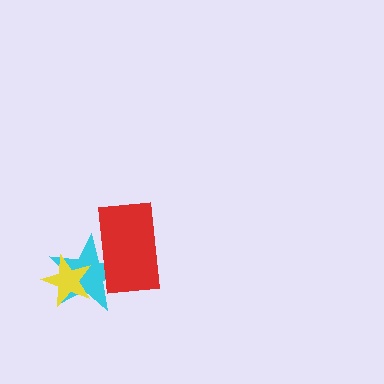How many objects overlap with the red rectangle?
1 object overlaps with the red rectangle.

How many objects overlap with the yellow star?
1 object overlaps with the yellow star.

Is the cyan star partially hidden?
Yes, it is partially covered by another shape.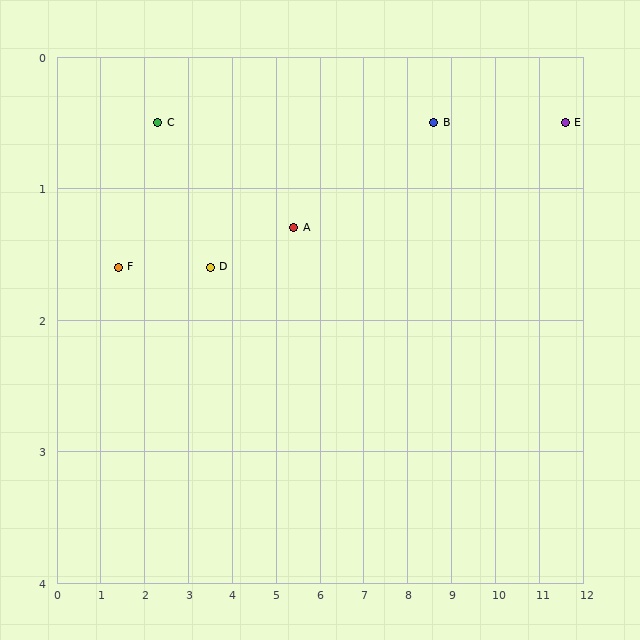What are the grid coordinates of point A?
Point A is at approximately (5.4, 1.3).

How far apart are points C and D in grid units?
Points C and D are about 1.6 grid units apart.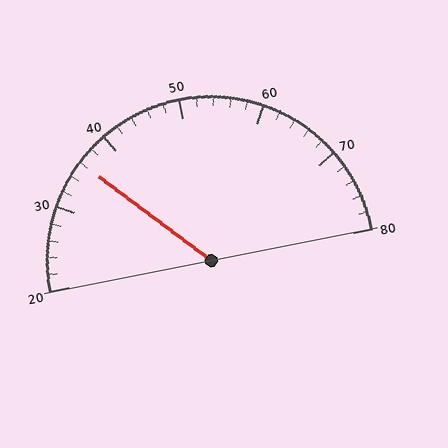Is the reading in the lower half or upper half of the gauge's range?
The reading is in the lower half of the range (20 to 80).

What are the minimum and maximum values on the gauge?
The gauge ranges from 20 to 80.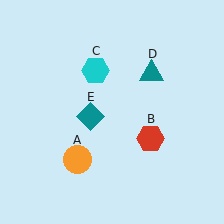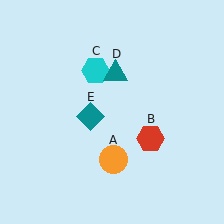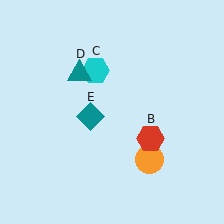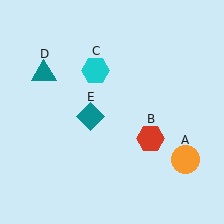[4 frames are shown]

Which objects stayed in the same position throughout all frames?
Red hexagon (object B) and cyan hexagon (object C) and teal diamond (object E) remained stationary.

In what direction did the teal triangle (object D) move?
The teal triangle (object D) moved left.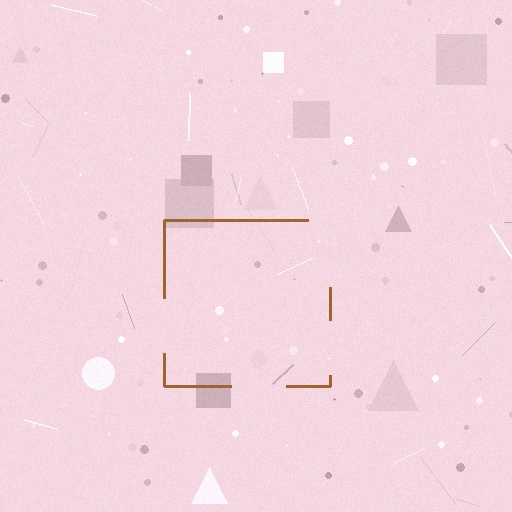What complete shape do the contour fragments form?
The contour fragments form a square.